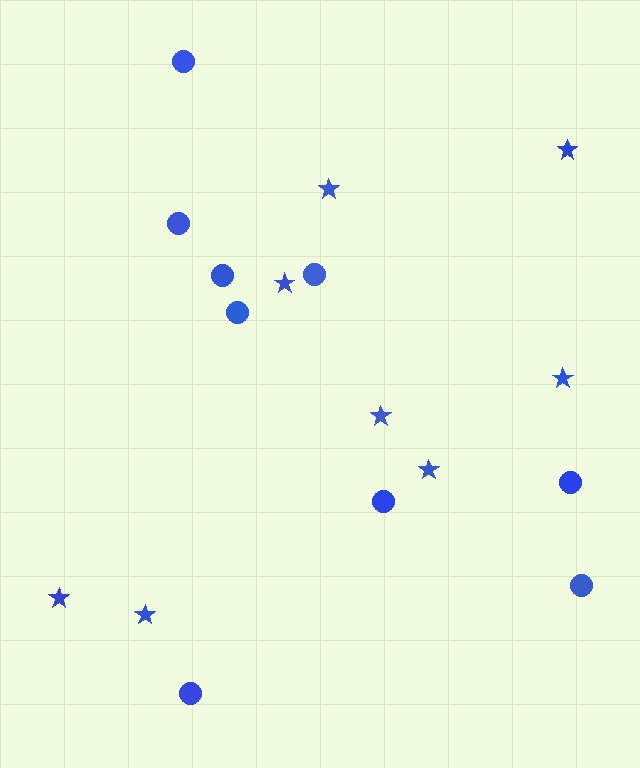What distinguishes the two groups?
There are 2 groups: one group of stars (8) and one group of circles (9).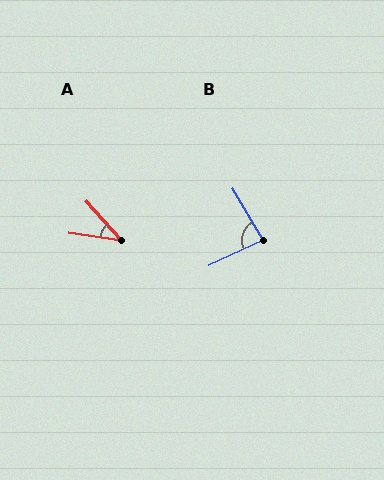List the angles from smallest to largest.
A (39°), B (84°).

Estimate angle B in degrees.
Approximately 84 degrees.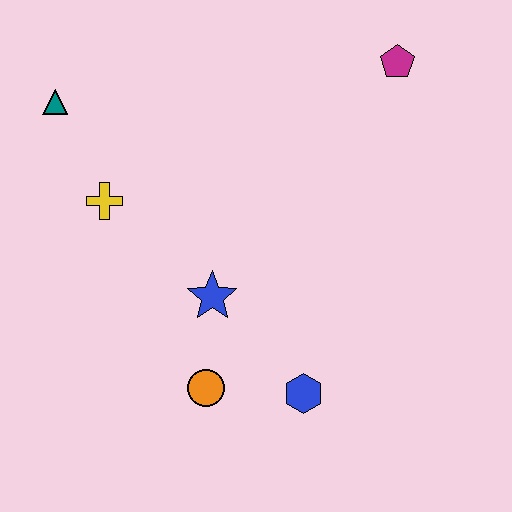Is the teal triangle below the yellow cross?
No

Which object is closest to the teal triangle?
The yellow cross is closest to the teal triangle.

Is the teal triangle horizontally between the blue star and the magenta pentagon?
No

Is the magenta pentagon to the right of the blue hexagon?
Yes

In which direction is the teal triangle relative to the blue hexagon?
The teal triangle is above the blue hexagon.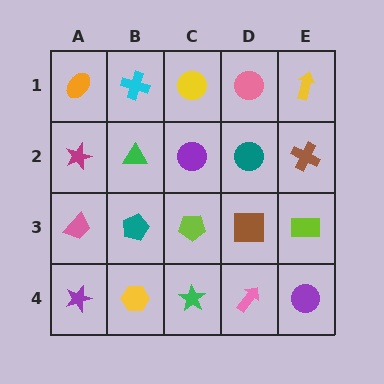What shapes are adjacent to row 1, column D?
A teal circle (row 2, column D), a yellow circle (row 1, column C), a yellow arrow (row 1, column E).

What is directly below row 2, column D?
A brown square.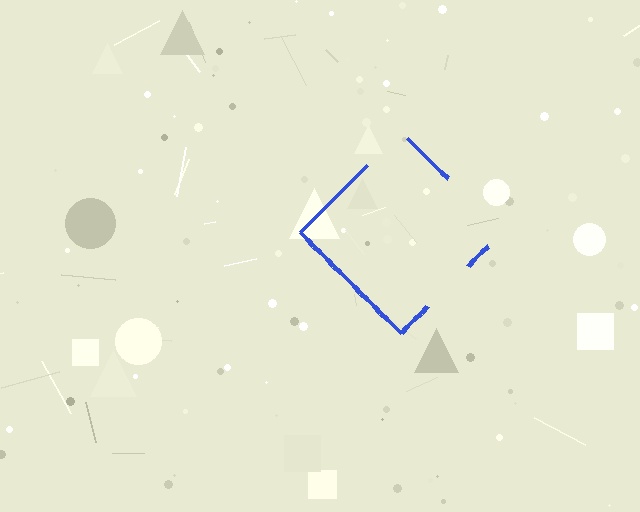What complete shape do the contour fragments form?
The contour fragments form a diamond.